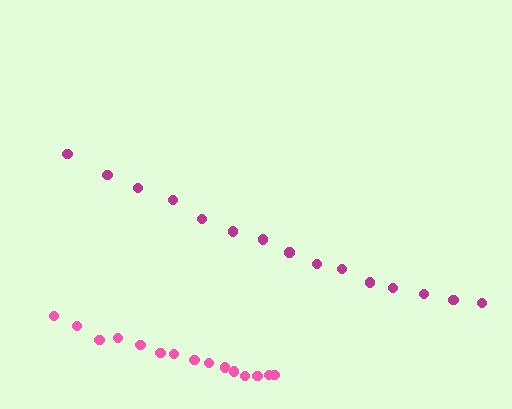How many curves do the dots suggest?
There are 2 distinct paths.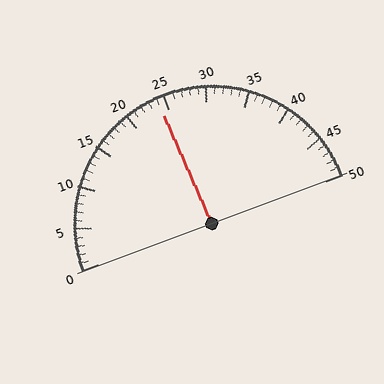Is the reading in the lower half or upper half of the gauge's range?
The reading is in the lower half of the range (0 to 50).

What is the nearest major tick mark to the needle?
The nearest major tick mark is 25.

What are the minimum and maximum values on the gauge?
The gauge ranges from 0 to 50.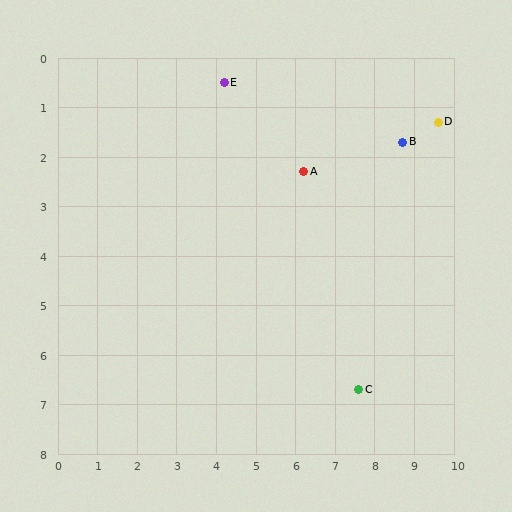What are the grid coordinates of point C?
Point C is at approximately (7.6, 6.7).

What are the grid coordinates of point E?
Point E is at approximately (4.2, 0.5).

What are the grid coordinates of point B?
Point B is at approximately (8.7, 1.7).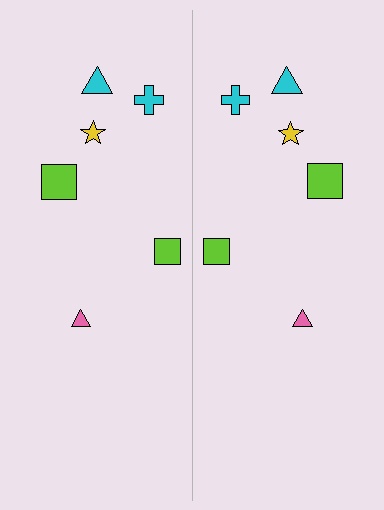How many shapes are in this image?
There are 12 shapes in this image.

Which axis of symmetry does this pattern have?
The pattern has a vertical axis of symmetry running through the center of the image.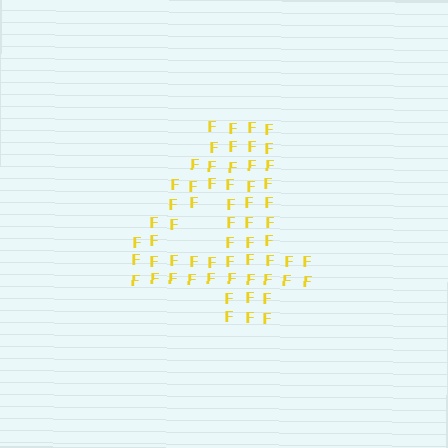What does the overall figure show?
The overall figure shows the digit 4.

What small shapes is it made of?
It is made of small letter F's.